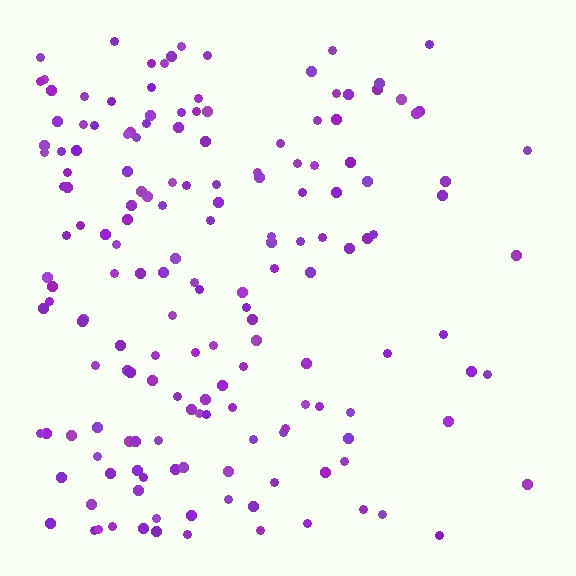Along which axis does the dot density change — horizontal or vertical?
Horizontal.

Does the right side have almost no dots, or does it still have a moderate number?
Still a moderate number, just noticeably fewer than the left.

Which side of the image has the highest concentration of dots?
The left.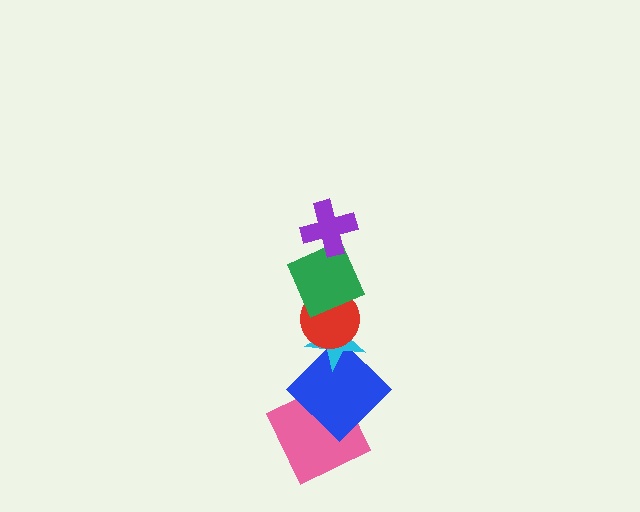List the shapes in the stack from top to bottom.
From top to bottom: the purple cross, the green square, the red circle, the cyan star, the blue diamond, the pink square.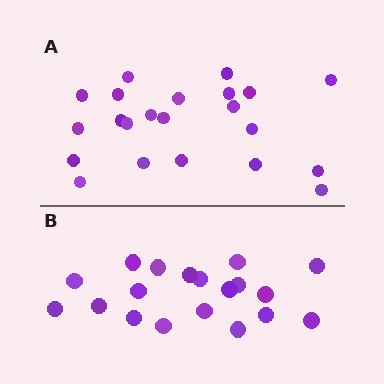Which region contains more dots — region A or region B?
Region A (the top region) has more dots.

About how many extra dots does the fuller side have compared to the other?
Region A has just a few more — roughly 2 or 3 more dots than region B.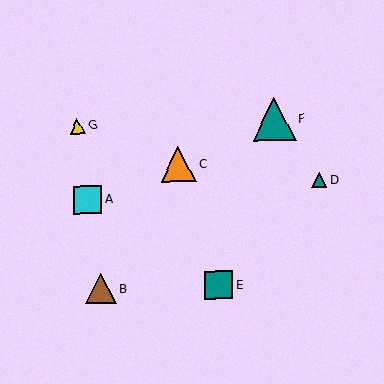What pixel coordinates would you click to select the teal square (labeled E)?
Click at (219, 285) to select the teal square E.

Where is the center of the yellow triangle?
The center of the yellow triangle is at (77, 126).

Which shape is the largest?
The teal triangle (labeled F) is the largest.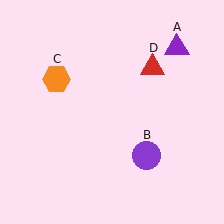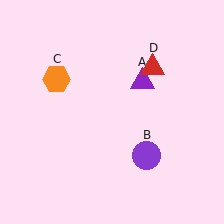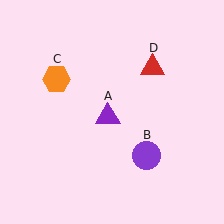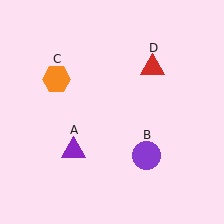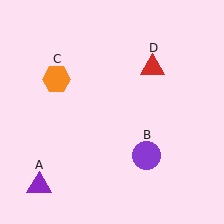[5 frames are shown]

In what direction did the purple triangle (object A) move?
The purple triangle (object A) moved down and to the left.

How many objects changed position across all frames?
1 object changed position: purple triangle (object A).